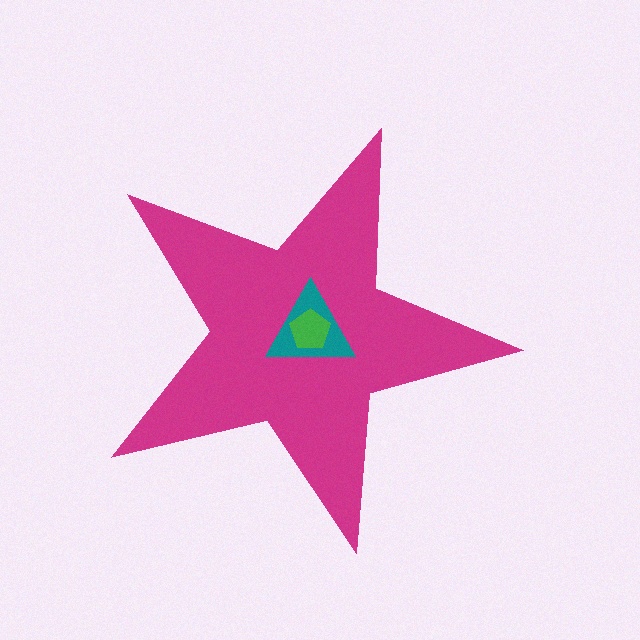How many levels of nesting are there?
3.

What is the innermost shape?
The green pentagon.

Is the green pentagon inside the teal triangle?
Yes.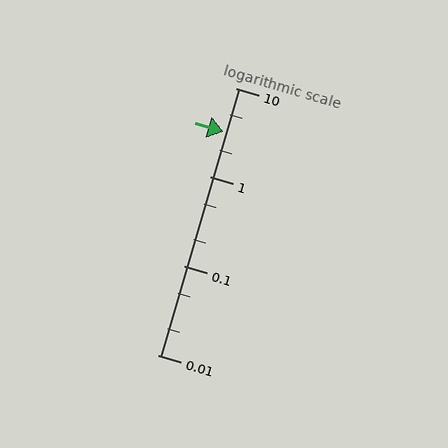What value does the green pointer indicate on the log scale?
The pointer indicates approximately 3.2.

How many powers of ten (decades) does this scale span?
The scale spans 3 decades, from 0.01 to 10.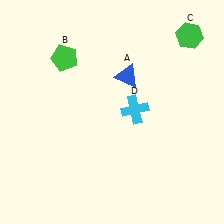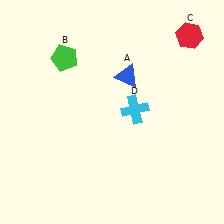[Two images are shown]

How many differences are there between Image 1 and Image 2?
There is 1 difference between the two images.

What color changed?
The hexagon (C) changed from green in Image 1 to red in Image 2.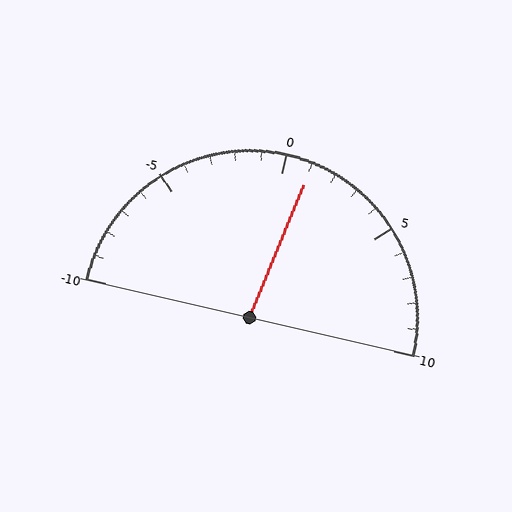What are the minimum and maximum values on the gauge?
The gauge ranges from -10 to 10.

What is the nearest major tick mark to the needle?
The nearest major tick mark is 0.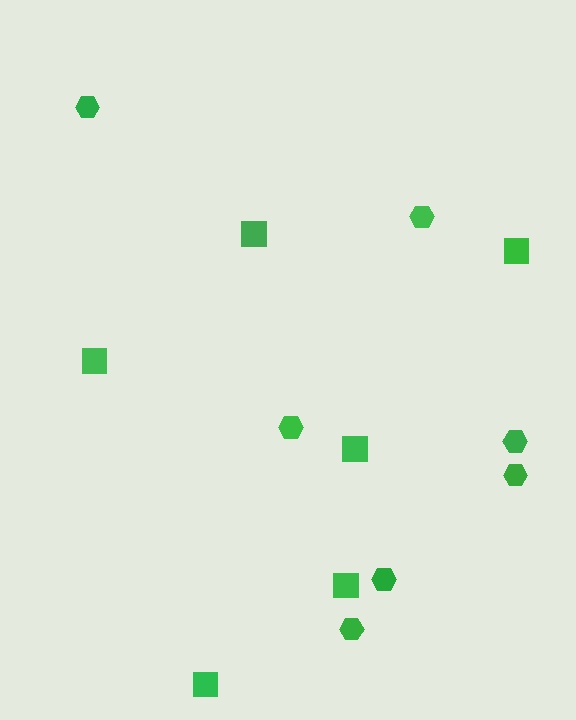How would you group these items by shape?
There are 2 groups: one group of squares (6) and one group of hexagons (7).